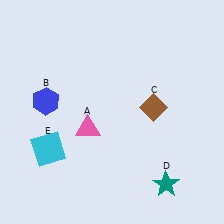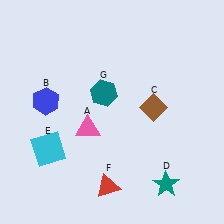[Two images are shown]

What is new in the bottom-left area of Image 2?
A red triangle (F) was added in the bottom-left area of Image 2.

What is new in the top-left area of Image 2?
A teal hexagon (G) was added in the top-left area of Image 2.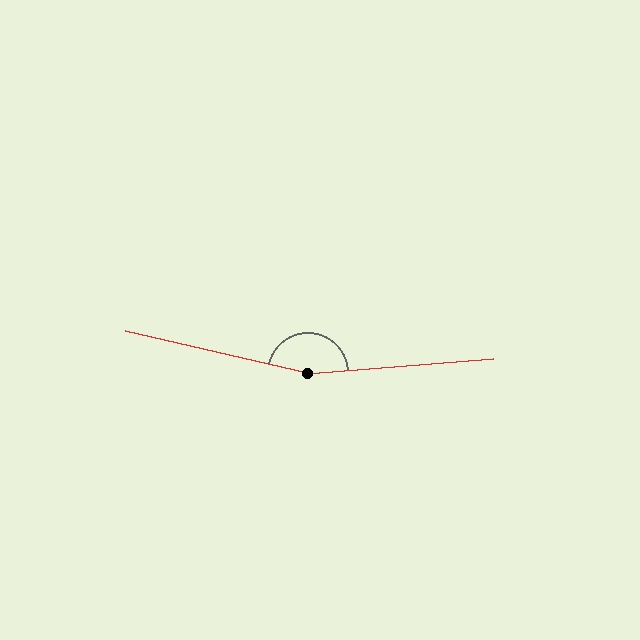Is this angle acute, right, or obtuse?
It is obtuse.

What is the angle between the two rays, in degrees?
Approximately 163 degrees.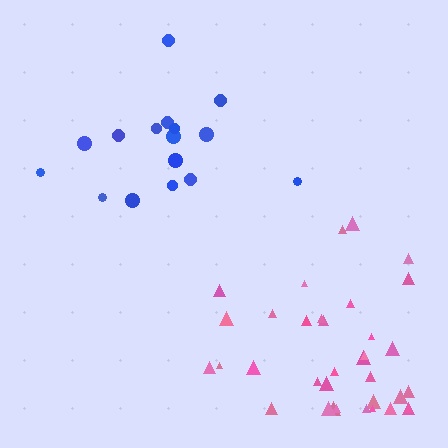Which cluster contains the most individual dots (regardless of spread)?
Pink (35).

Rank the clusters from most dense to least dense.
pink, blue.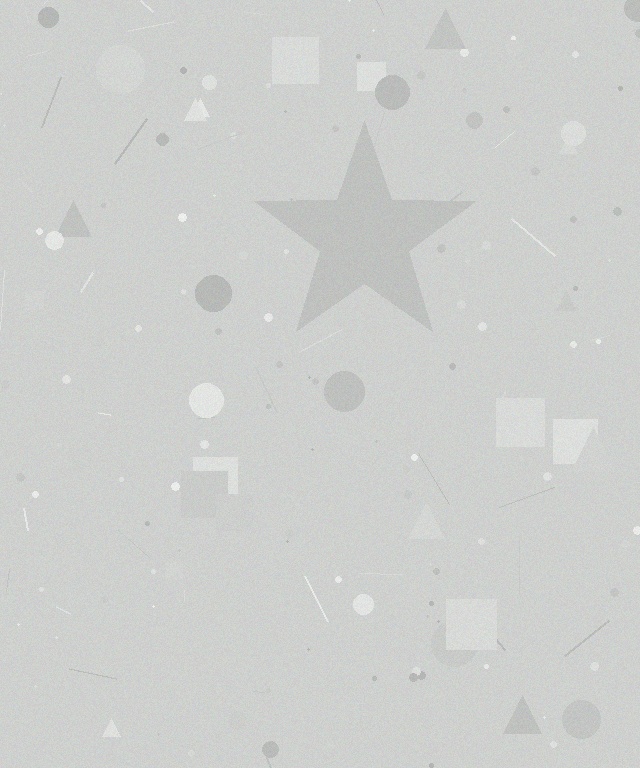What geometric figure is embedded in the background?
A star is embedded in the background.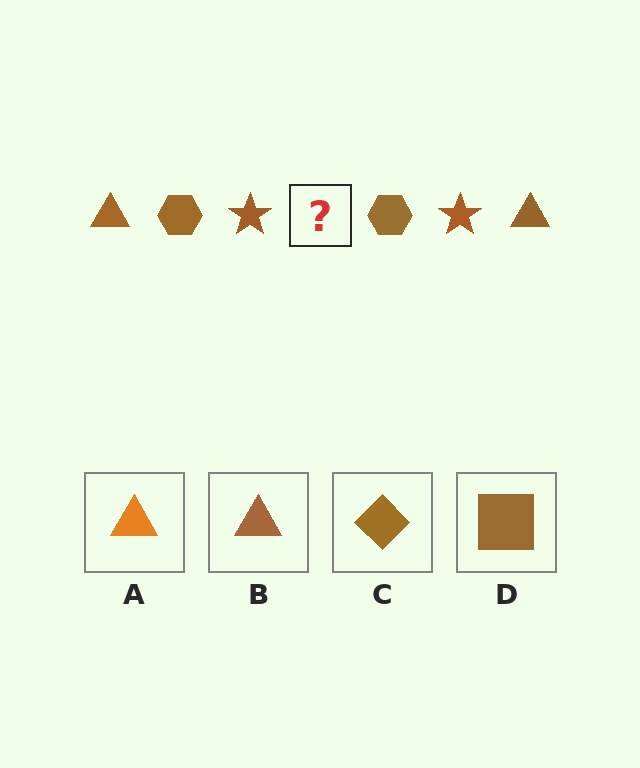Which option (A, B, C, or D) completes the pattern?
B.